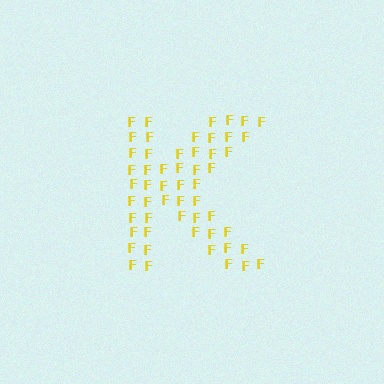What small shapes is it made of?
It is made of small letter F's.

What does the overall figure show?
The overall figure shows the letter K.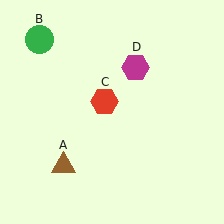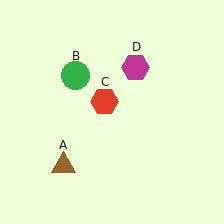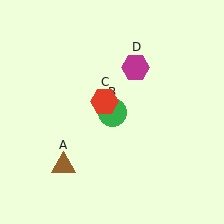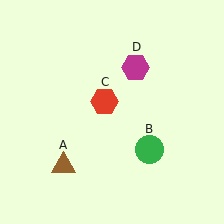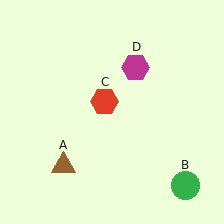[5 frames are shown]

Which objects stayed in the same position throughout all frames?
Brown triangle (object A) and red hexagon (object C) and magenta hexagon (object D) remained stationary.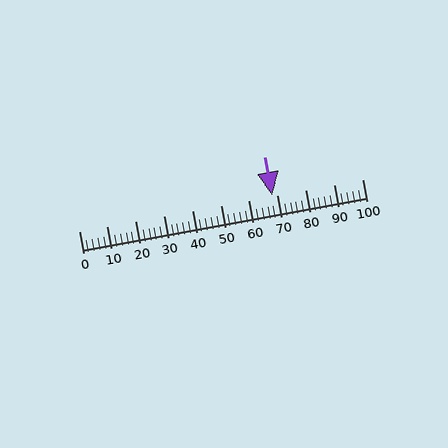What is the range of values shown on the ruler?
The ruler shows values from 0 to 100.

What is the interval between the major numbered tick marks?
The major tick marks are spaced 10 units apart.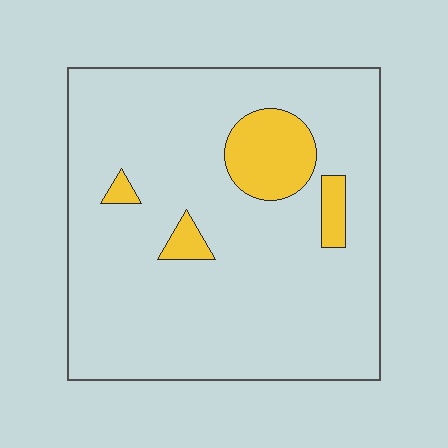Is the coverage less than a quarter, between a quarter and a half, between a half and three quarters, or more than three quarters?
Less than a quarter.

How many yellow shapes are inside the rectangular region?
4.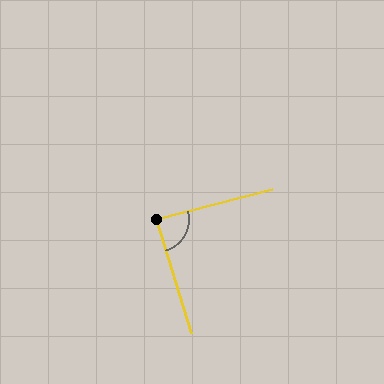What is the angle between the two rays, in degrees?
Approximately 87 degrees.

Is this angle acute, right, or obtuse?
It is approximately a right angle.